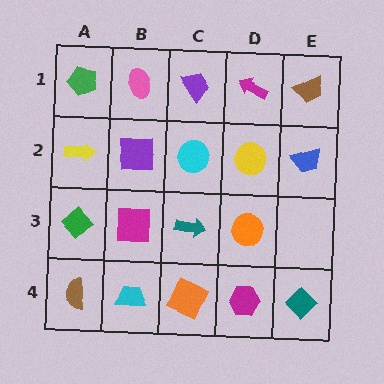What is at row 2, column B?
A purple square.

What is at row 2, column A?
A yellow arrow.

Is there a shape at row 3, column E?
No, that cell is empty.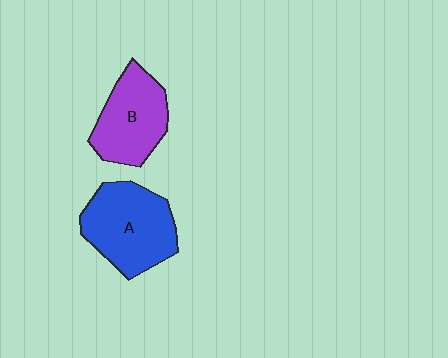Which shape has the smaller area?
Shape B (purple).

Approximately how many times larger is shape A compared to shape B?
Approximately 1.2 times.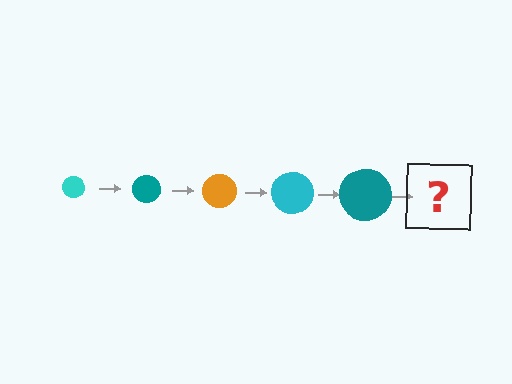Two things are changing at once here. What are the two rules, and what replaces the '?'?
The two rules are that the circle grows larger each step and the color cycles through cyan, teal, and orange. The '?' should be an orange circle, larger than the previous one.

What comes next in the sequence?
The next element should be an orange circle, larger than the previous one.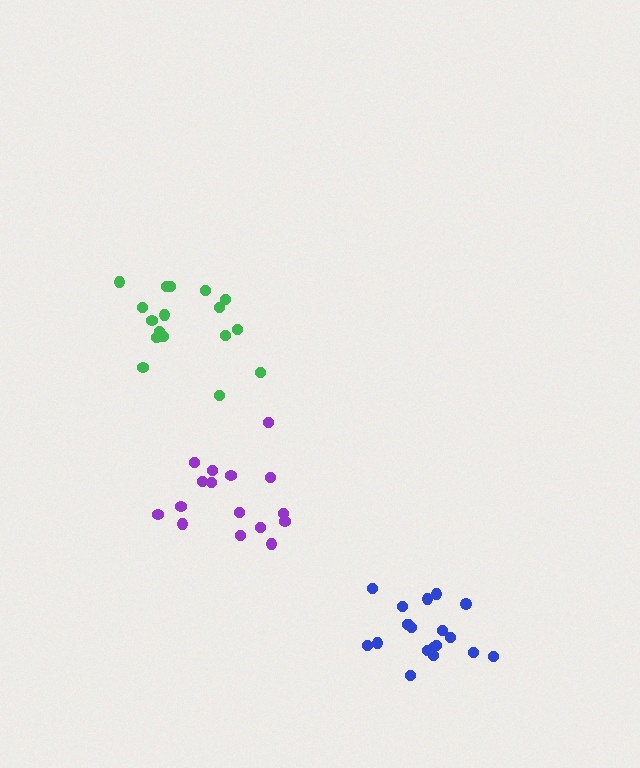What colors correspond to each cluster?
The clusters are colored: green, blue, purple.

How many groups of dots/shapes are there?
There are 3 groups.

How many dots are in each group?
Group 1: 18 dots, Group 2: 19 dots, Group 3: 16 dots (53 total).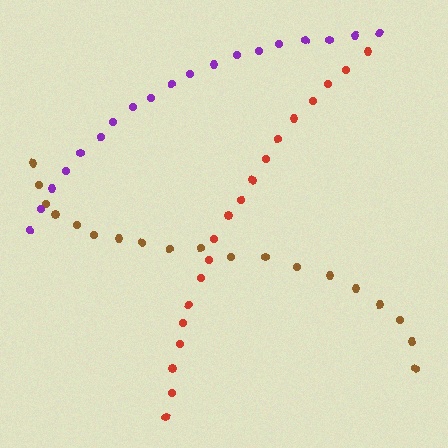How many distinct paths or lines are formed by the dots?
There are 3 distinct paths.